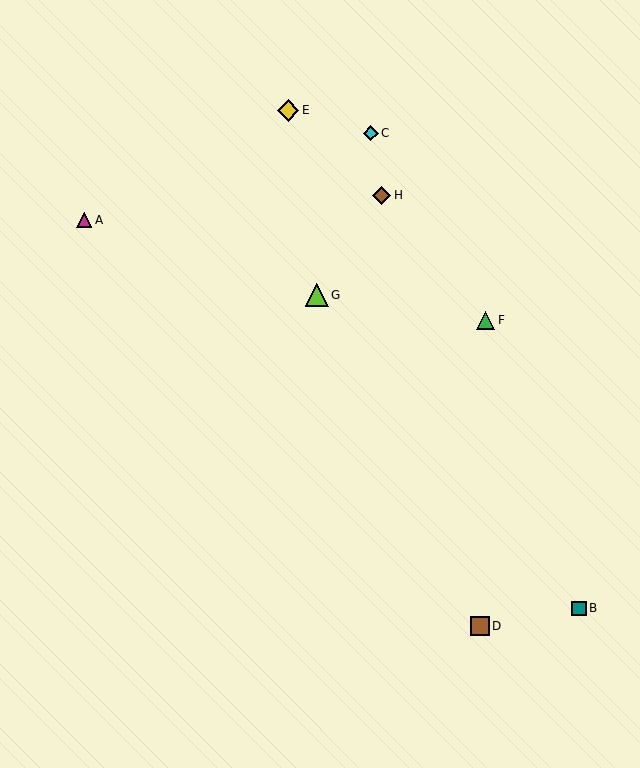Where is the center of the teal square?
The center of the teal square is at (579, 608).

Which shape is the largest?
The lime triangle (labeled G) is the largest.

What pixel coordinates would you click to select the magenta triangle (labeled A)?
Click at (84, 220) to select the magenta triangle A.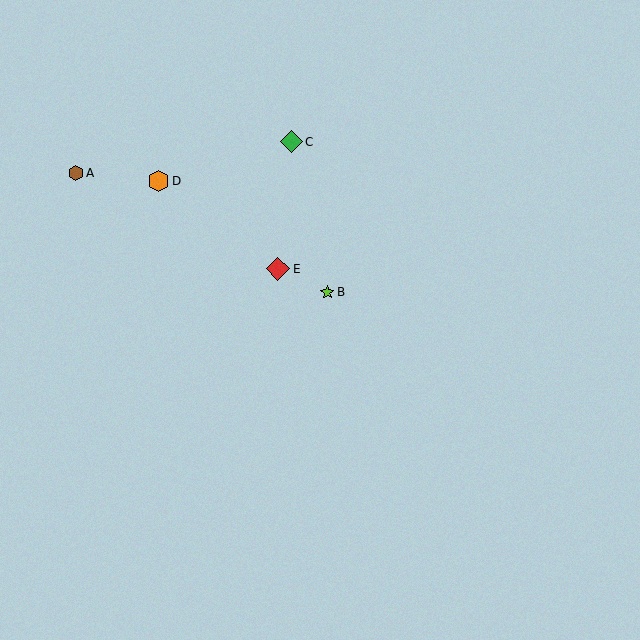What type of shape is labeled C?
Shape C is a green diamond.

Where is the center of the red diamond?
The center of the red diamond is at (278, 269).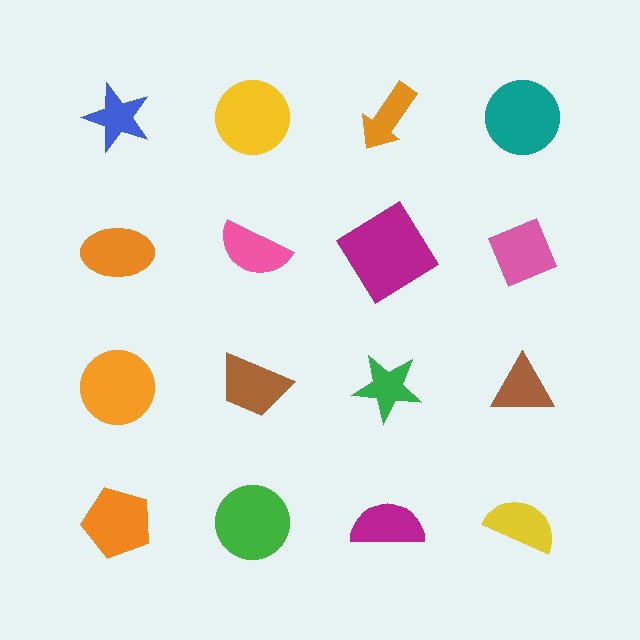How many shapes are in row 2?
4 shapes.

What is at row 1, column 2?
A yellow circle.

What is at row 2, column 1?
An orange ellipse.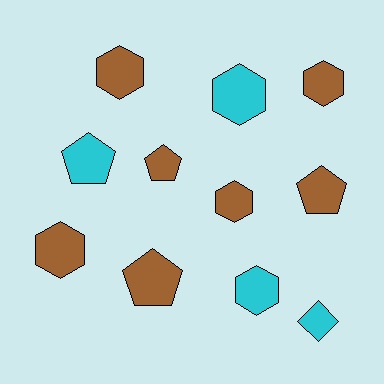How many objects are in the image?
There are 11 objects.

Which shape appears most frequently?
Hexagon, with 6 objects.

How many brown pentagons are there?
There are 3 brown pentagons.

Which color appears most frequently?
Brown, with 7 objects.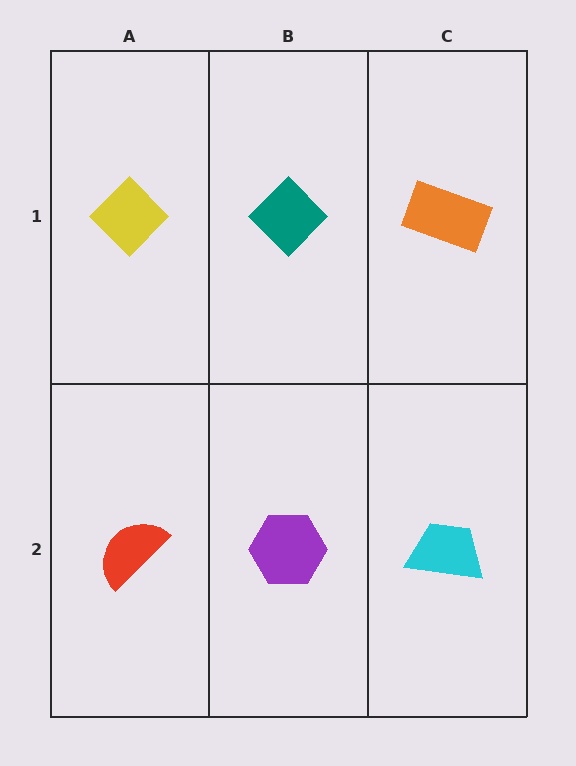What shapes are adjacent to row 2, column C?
An orange rectangle (row 1, column C), a purple hexagon (row 2, column B).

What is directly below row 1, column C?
A cyan trapezoid.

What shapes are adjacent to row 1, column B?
A purple hexagon (row 2, column B), a yellow diamond (row 1, column A), an orange rectangle (row 1, column C).